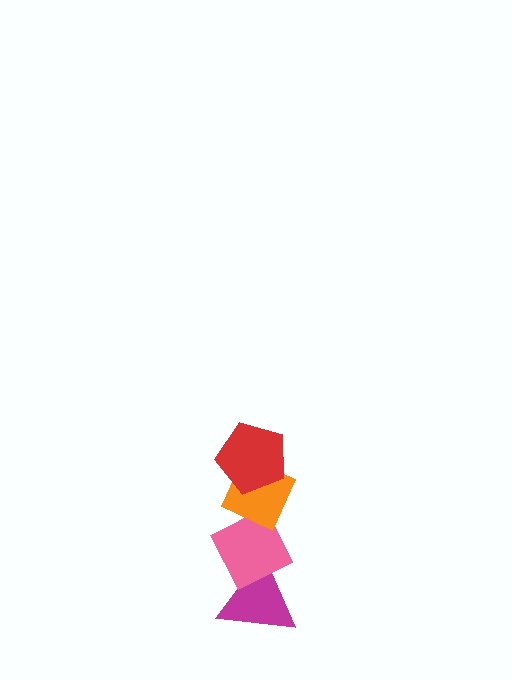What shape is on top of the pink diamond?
The orange diamond is on top of the pink diamond.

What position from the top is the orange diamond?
The orange diamond is 2nd from the top.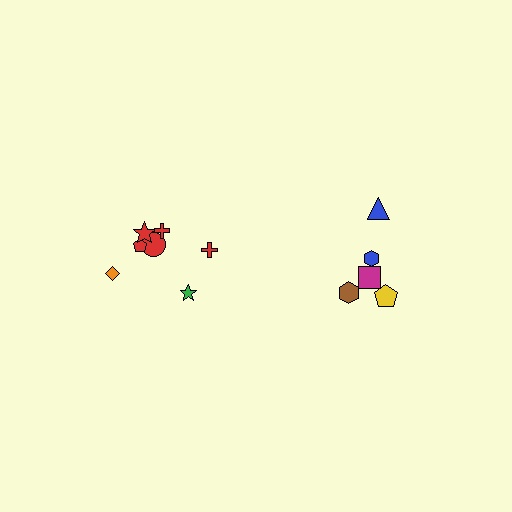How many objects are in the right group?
There are 5 objects.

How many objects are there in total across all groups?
There are 12 objects.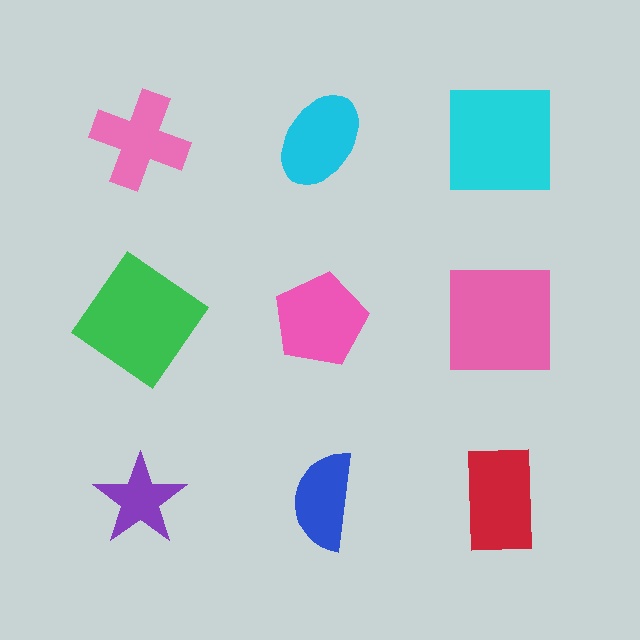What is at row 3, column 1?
A purple star.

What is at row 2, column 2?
A pink pentagon.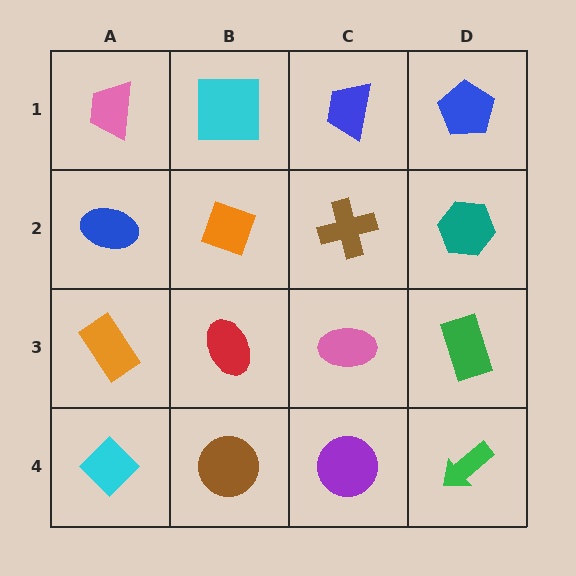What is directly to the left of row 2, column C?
An orange diamond.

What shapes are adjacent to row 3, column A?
A blue ellipse (row 2, column A), a cyan diamond (row 4, column A), a red ellipse (row 3, column B).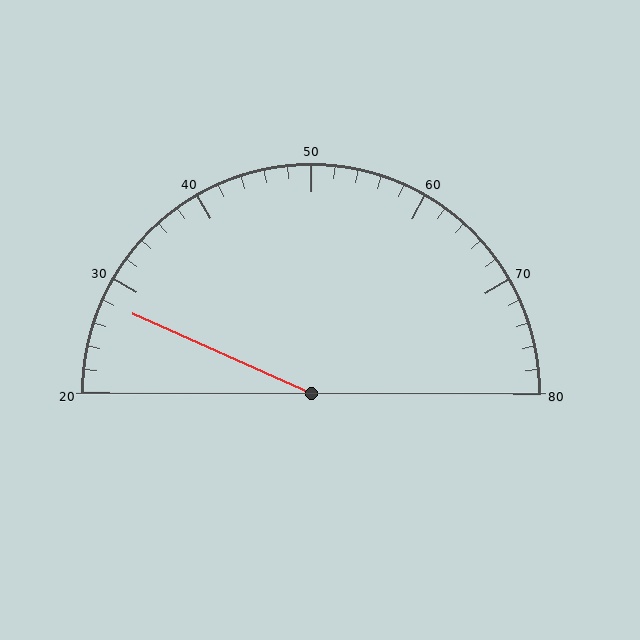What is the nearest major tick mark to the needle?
The nearest major tick mark is 30.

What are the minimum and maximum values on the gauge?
The gauge ranges from 20 to 80.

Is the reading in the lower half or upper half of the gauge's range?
The reading is in the lower half of the range (20 to 80).